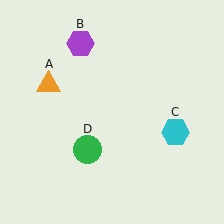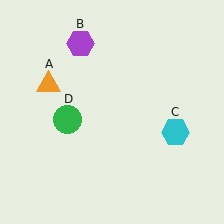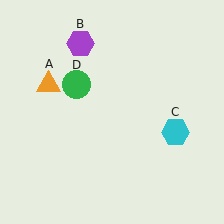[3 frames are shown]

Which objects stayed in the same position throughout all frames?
Orange triangle (object A) and purple hexagon (object B) and cyan hexagon (object C) remained stationary.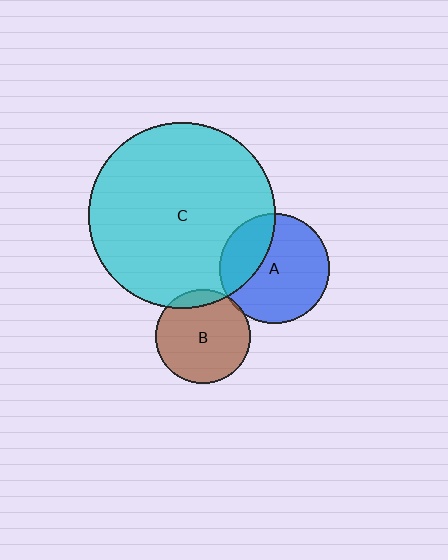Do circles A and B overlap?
Yes.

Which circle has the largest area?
Circle C (cyan).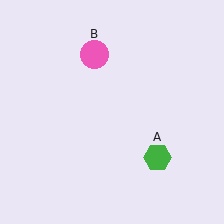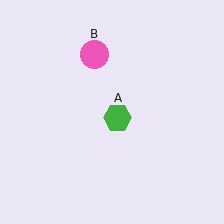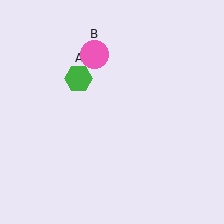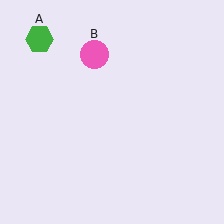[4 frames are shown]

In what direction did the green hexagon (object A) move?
The green hexagon (object A) moved up and to the left.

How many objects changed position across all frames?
1 object changed position: green hexagon (object A).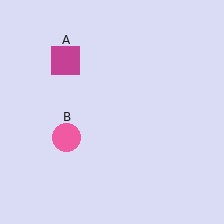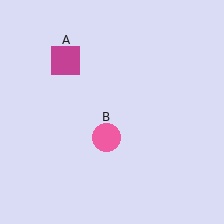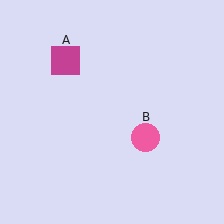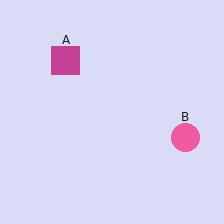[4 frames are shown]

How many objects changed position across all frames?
1 object changed position: pink circle (object B).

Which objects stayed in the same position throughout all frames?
Magenta square (object A) remained stationary.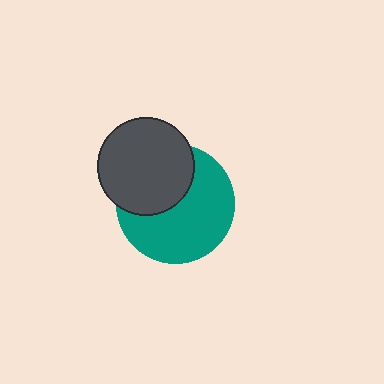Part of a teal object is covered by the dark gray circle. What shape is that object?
It is a circle.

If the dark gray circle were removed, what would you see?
You would see the complete teal circle.